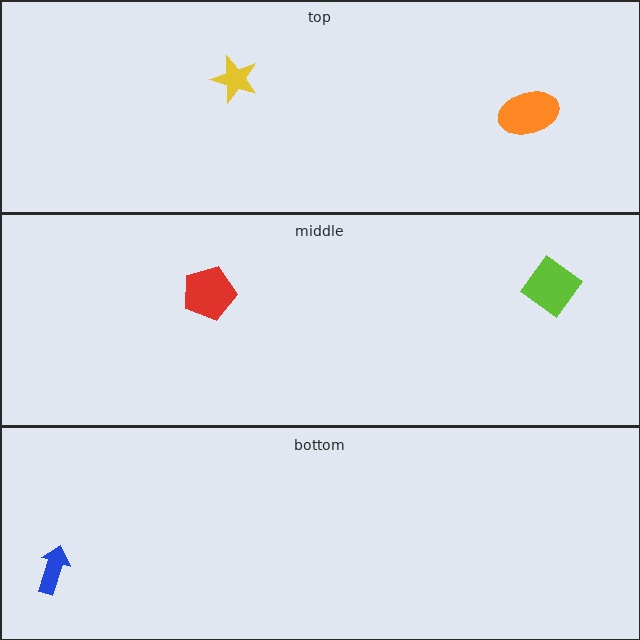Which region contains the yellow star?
The top region.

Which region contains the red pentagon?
The middle region.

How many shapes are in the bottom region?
1.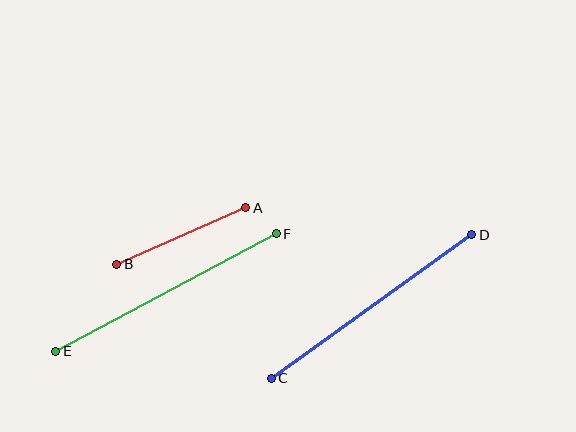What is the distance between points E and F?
The distance is approximately 250 pixels.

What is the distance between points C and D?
The distance is approximately 247 pixels.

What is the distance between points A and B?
The distance is approximately 141 pixels.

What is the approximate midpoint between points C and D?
The midpoint is at approximately (371, 306) pixels.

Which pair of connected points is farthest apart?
Points E and F are farthest apart.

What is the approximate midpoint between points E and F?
The midpoint is at approximately (166, 292) pixels.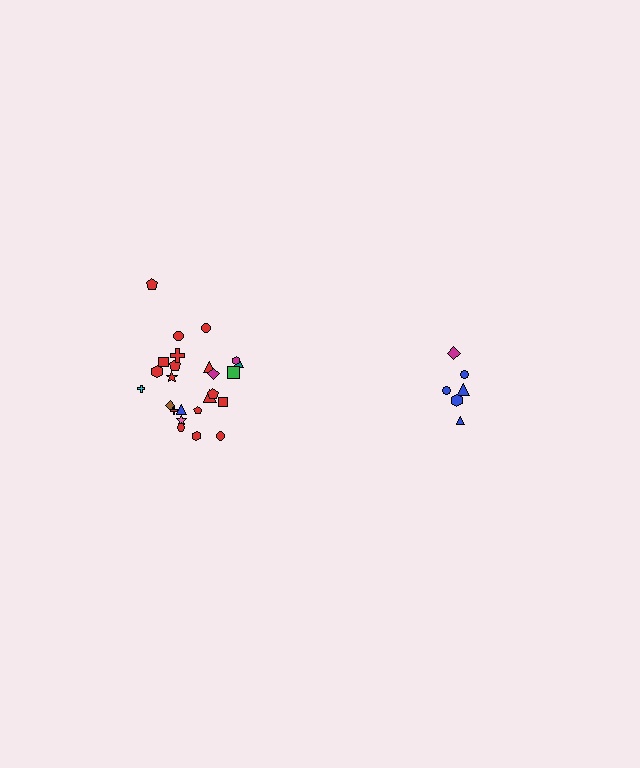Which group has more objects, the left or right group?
The left group.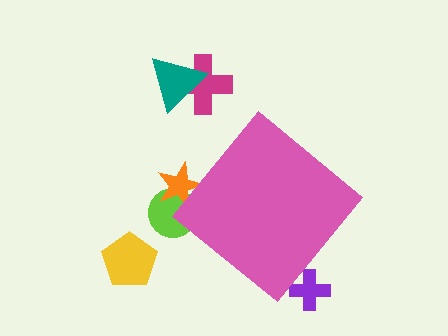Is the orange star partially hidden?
Yes, the orange star is partially hidden behind the pink diamond.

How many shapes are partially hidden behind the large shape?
3 shapes are partially hidden.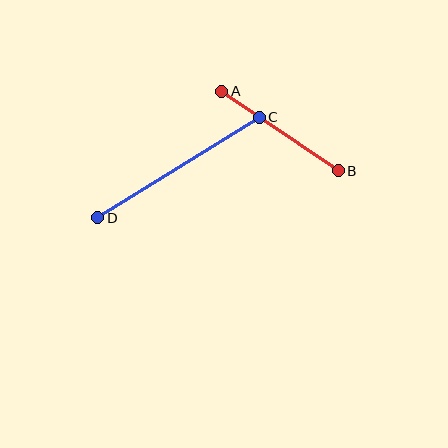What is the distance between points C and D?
The distance is approximately 190 pixels.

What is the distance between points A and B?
The distance is approximately 141 pixels.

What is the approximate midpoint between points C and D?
The midpoint is at approximately (179, 167) pixels.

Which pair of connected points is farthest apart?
Points C and D are farthest apart.